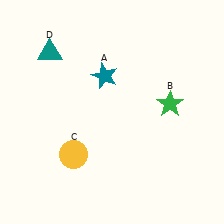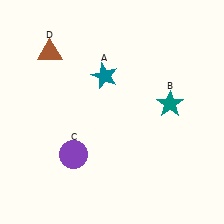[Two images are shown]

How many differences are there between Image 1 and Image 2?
There are 3 differences between the two images.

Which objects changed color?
B changed from green to teal. C changed from yellow to purple. D changed from teal to brown.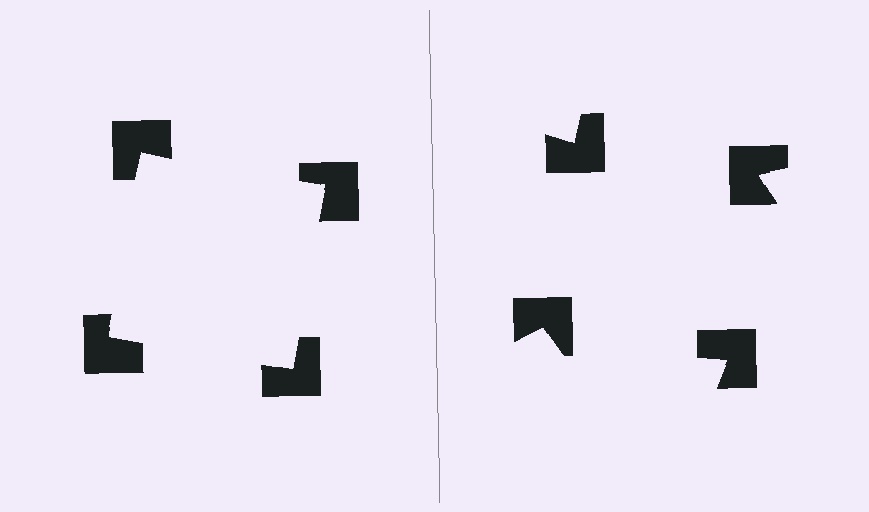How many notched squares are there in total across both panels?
8 — 4 on each side.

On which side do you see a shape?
An illusory square appears on the left side. On the right side the wedge cuts are rotated, so no coherent shape forms.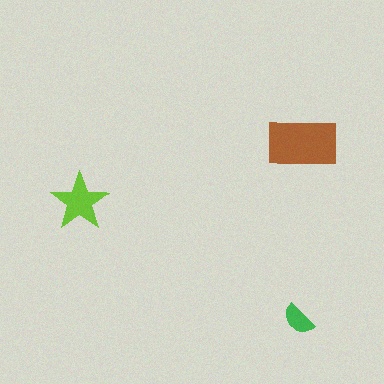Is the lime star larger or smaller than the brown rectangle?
Smaller.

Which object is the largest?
The brown rectangle.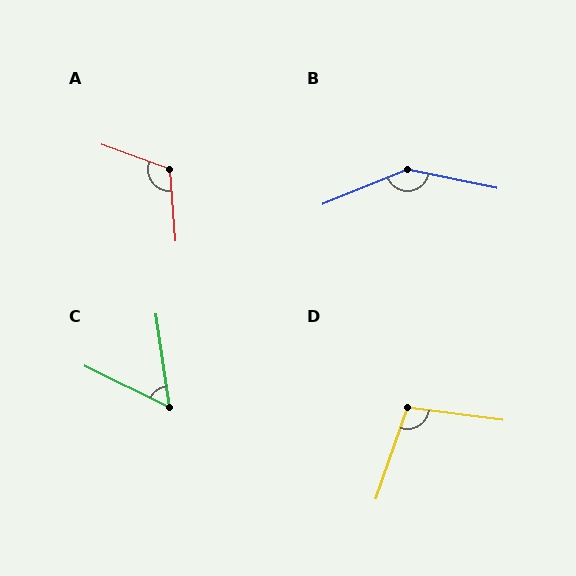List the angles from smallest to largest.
C (56°), D (102°), A (114°), B (146°).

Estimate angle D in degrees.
Approximately 102 degrees.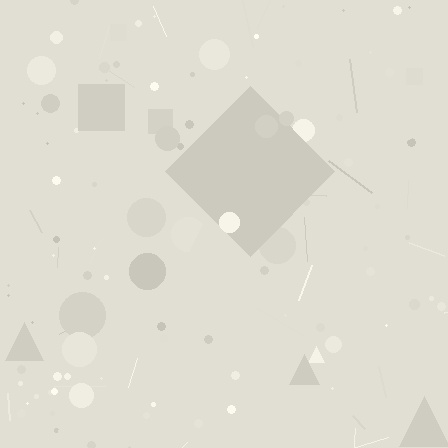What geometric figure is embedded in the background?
A diamond is embedded in the background.